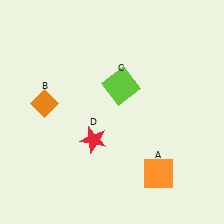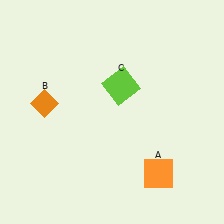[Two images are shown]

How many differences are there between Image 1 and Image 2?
There is 1 difference between the two images.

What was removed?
The red star (D) was removed in Image 2.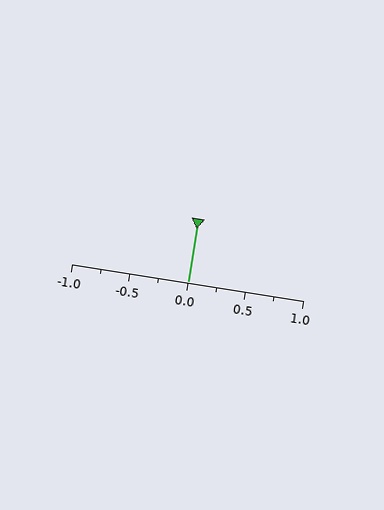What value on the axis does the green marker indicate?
The marker indicates approximately 0.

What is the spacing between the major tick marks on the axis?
The major ticks are spaced 0.5 apart.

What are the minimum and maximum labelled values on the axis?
The axis runs from -1.0 to 1.0.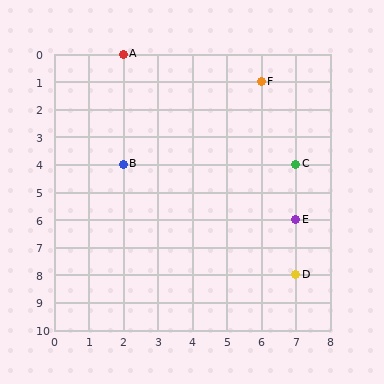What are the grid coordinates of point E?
Point E is at grid coordinates (7, 6).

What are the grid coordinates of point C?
Point C is at grid coordinates (7, 4).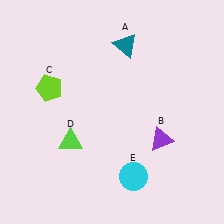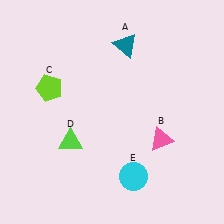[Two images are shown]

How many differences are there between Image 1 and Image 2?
There is 1 difference between the two images.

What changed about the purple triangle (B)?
In Image 1, B is purple. In Image 2, it changed to pink.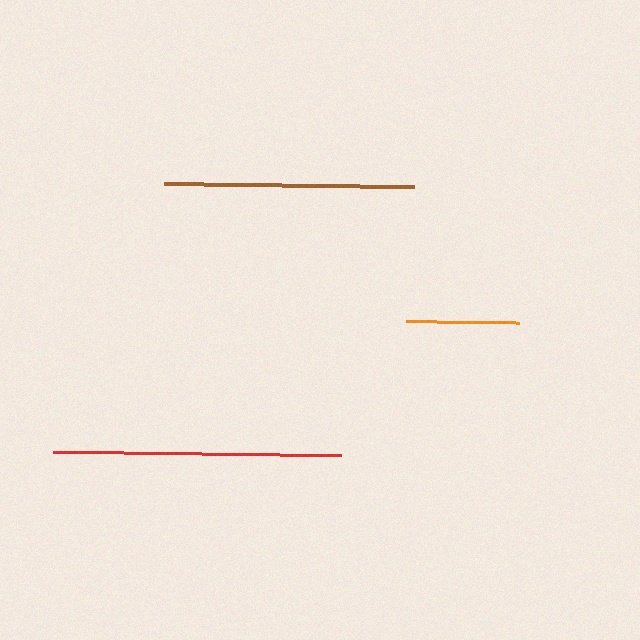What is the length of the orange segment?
The orange segment is approximately 113 pixels long.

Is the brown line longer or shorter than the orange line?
The brown line is longer than the orange line.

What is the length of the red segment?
The red segment is approximately 288 pixels long.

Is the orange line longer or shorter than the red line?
The red line is longer than the orange line.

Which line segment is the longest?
The red line is the longest at approximately 288 pixels.